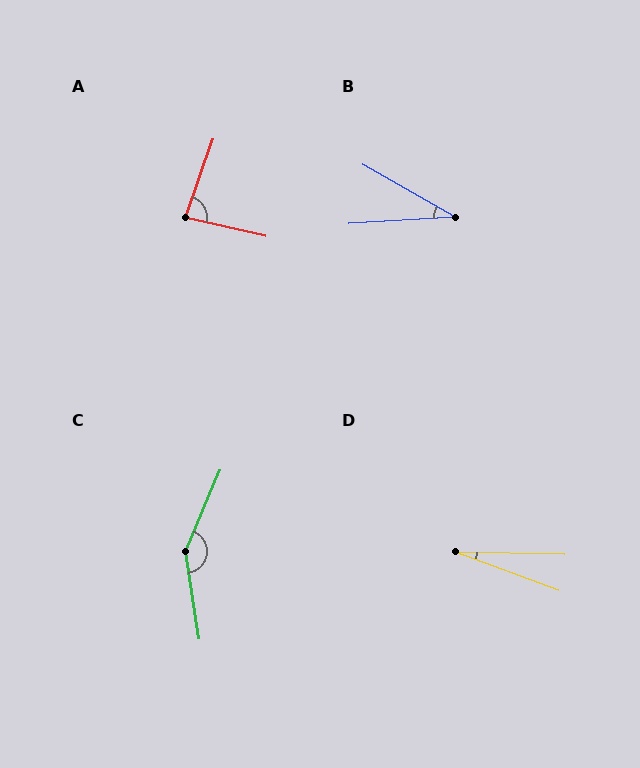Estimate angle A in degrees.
Approximately 84 degrees.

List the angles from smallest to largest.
D (19°), B (33°), A (84°), C (149°).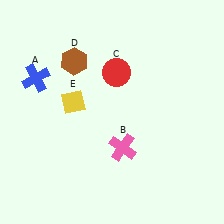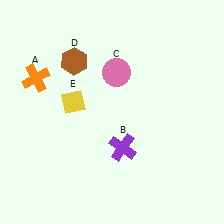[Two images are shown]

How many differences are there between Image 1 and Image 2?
There are 3 differences between the two images.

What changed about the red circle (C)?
In Image 1, C is red. In Image 2, it changed to pink.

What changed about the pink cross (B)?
In Image 1, B is pink. In Image 2, it changed to purple.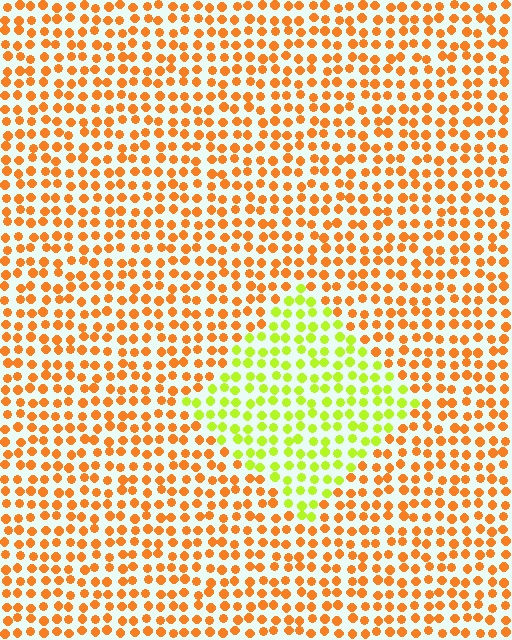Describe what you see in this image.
The image is filled with small orange elements in a uniform arrangement. A diamond-shaped region is visible where the elements are tinted to a slightly different hue, forming a subtle color boundary.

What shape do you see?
I see a diamond.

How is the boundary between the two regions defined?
The boundary is defined purely by a slight shift in hue (about 53 degrees). Spacing, size, and orientation are identical on both sides.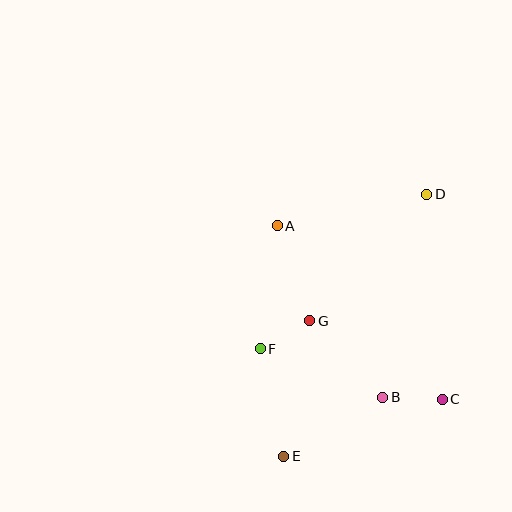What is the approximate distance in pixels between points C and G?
The distance between C and G is approximately 154 pixels.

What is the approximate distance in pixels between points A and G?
The distance between A and G is approximately 100 pixels.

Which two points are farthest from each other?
Points D and E are farthest from each other.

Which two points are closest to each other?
Points F and G are closest to each other.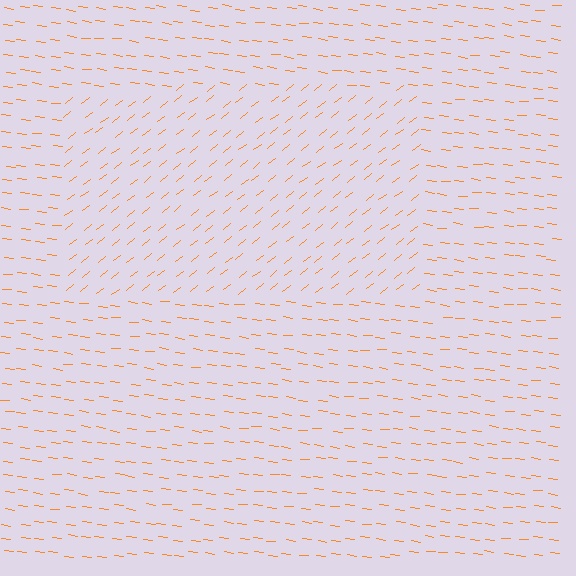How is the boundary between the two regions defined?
The boundary is defined purely by a change in line orientation (approximately 45 degrees difference). All lines are the same color and thickness.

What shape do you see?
I see a rectangle.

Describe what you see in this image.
The image is filled with small orange line segments. A rectangle region in the image has lines oriented differently from the surrounding lines, creating a visible texture boundary.